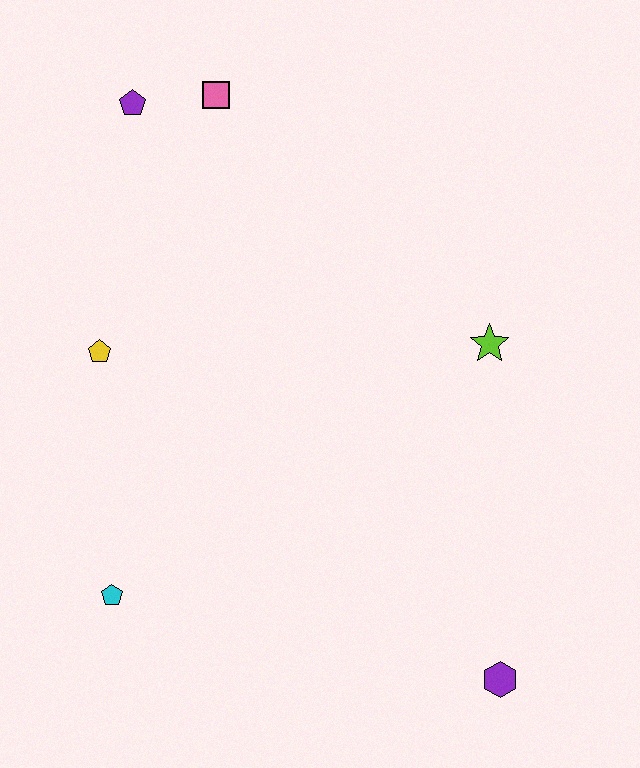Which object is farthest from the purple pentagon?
The purple hexagon is farthest from the purple pentagon.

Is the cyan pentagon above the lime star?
No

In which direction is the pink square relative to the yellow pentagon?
The pink square is above the yellow pentagon.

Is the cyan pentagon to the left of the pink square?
Yes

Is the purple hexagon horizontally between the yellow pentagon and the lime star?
No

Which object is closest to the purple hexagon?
The lime star is closest to the purple hexagon.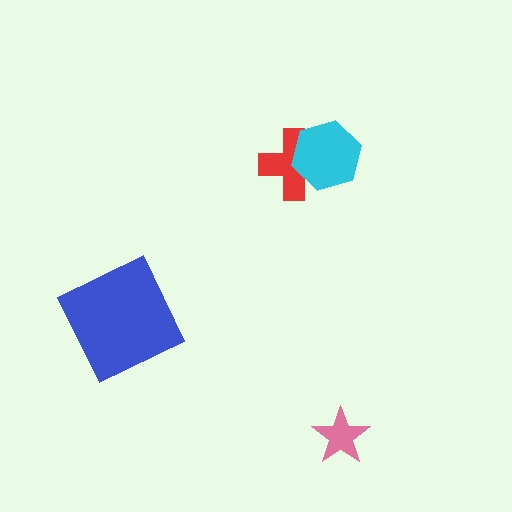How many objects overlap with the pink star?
0 objects overlap with the pink star.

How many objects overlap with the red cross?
1 object overlaps with the red cross.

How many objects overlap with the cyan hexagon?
1 object overlaps with the cyan hexagon.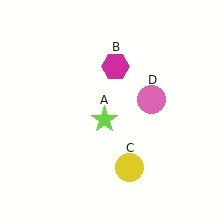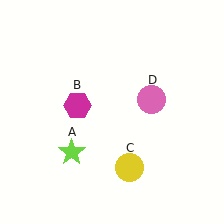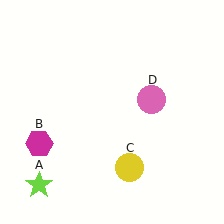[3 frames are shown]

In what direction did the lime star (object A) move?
The lime star (object A) moved down and to the left.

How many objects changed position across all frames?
2 objects changed position: lime star (object A), magenta hexagon (object B).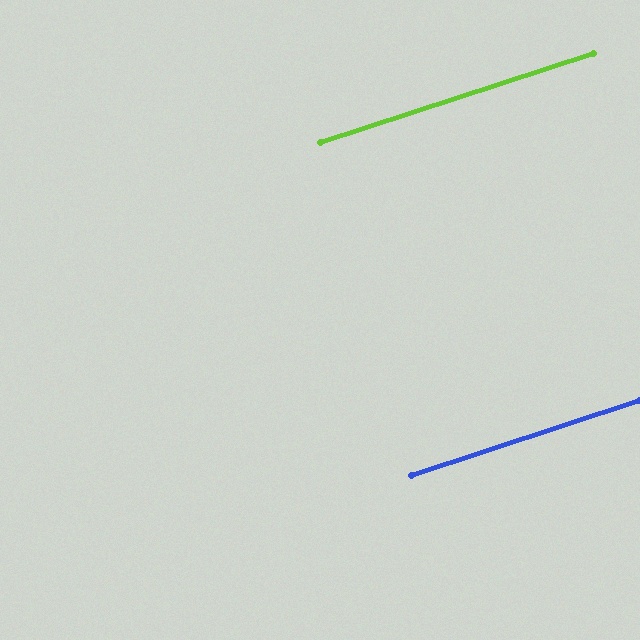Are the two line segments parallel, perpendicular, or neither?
Parallel — their directions differ by only 0.4°.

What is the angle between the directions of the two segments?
Approximately 0 degrees.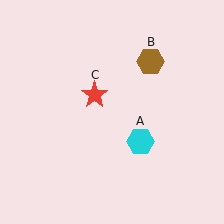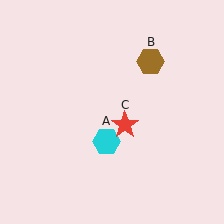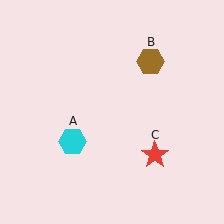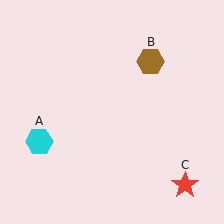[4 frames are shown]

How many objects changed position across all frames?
2 objects changed position: cyan hexagon (object A), red star (object C).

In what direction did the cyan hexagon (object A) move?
The cyan hexagon (object A) moved left.